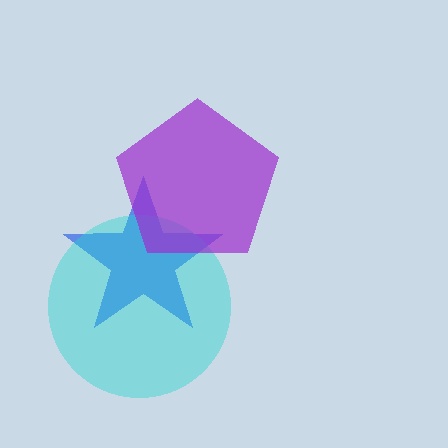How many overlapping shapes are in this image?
There are 3 overlapping shapes in the image.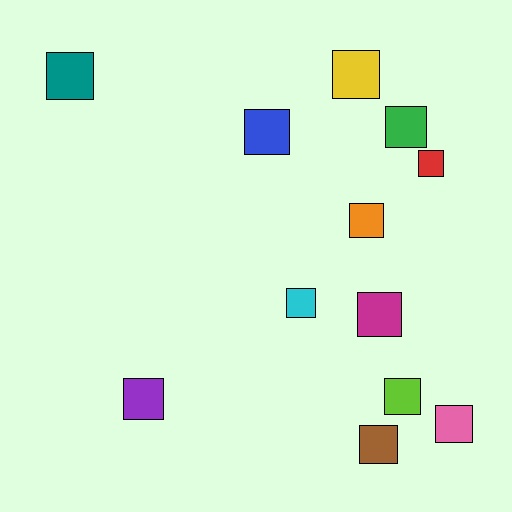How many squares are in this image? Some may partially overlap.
There are 12 squares.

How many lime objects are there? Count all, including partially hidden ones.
There is 1 lime object.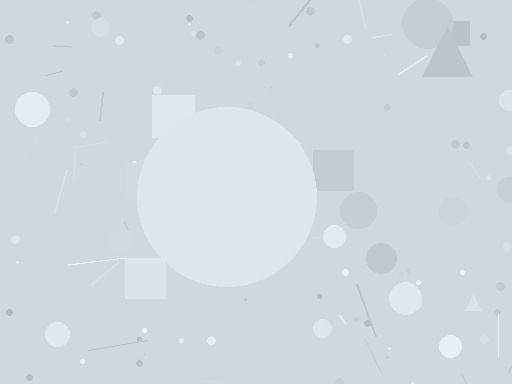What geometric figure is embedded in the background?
A circle is embedded in the background.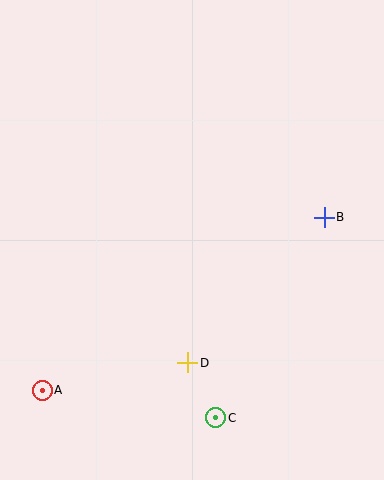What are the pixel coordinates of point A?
Point A is at (42, 390).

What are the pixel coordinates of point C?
Point C is at (216, 418).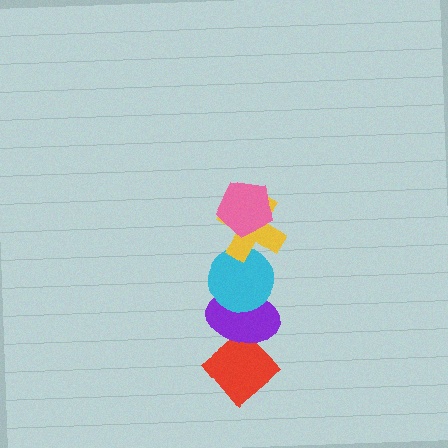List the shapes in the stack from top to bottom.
From top to bottom: the pink pentagon, the yellow cross, the cyan circle, the purple ellipse, the red diamond.